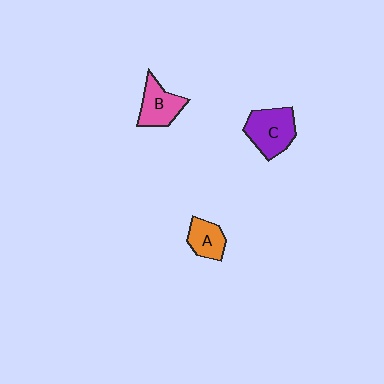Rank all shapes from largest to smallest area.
From largest to smallest: C (purple), B (pink), A (orange).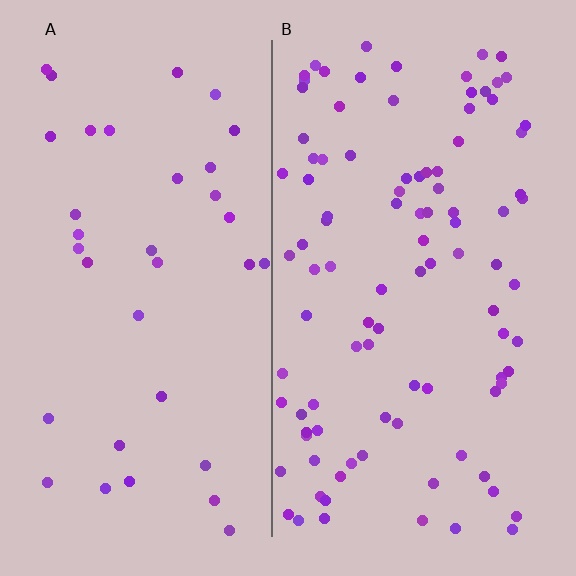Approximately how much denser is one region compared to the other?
Approximately 2.8× — region B over region A.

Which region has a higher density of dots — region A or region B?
B (the right).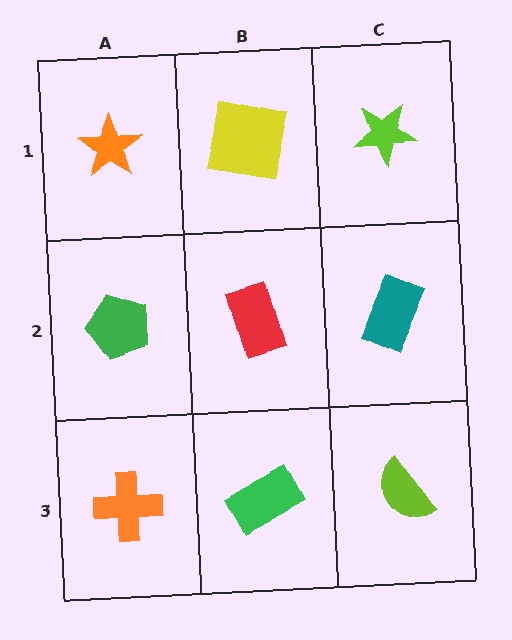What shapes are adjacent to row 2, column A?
An orange star (row 1, column A), an orange cross (row 3, column A), a red rectangle (row 2, column B).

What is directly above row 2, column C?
A lime star.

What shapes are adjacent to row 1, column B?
A red rectangle (row 2, column B), an orange star (row 1, column A), a lime star (row 1, column C).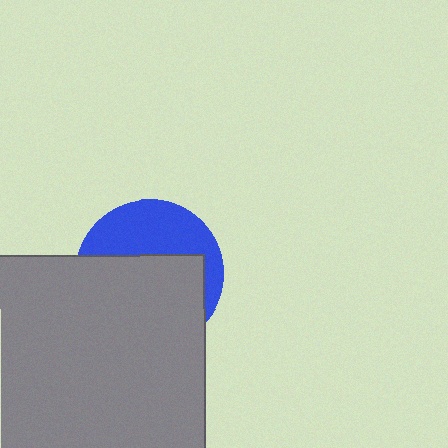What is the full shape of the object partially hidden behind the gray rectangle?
The partially hidden object is a blue circle.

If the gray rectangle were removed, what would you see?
You would see the complete blue circle.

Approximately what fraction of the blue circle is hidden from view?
Roughly 61% of the blue circle is hidden behind the gray rectangle.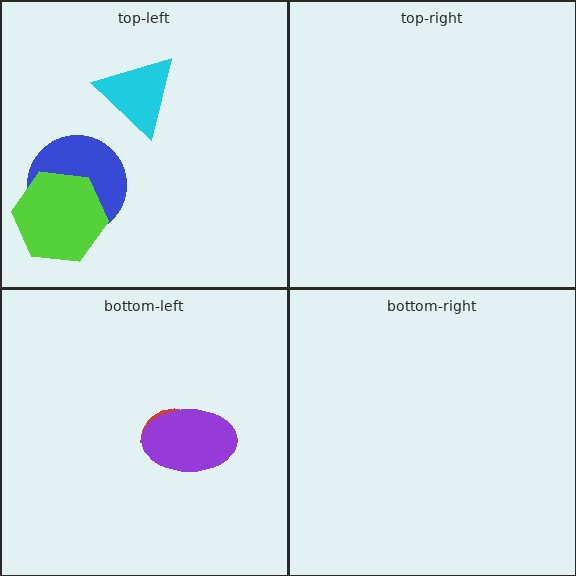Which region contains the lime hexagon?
The top-left region.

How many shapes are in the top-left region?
3.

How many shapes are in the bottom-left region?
2.